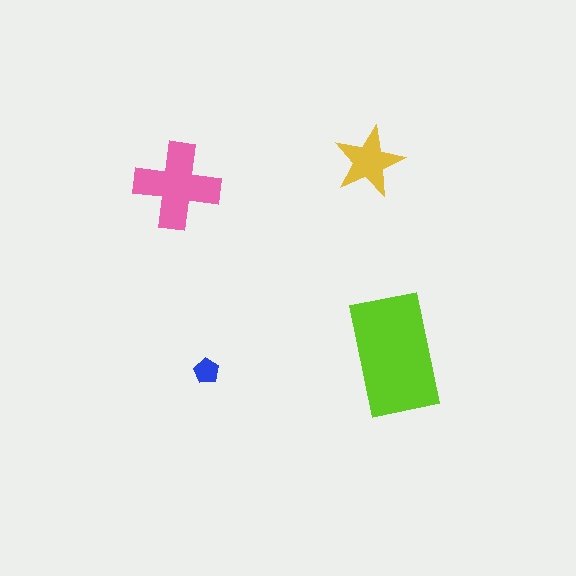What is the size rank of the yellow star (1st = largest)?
3rd.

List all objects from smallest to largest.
The blue pentagon, the yellow star, the pink cross, the lime rectangle.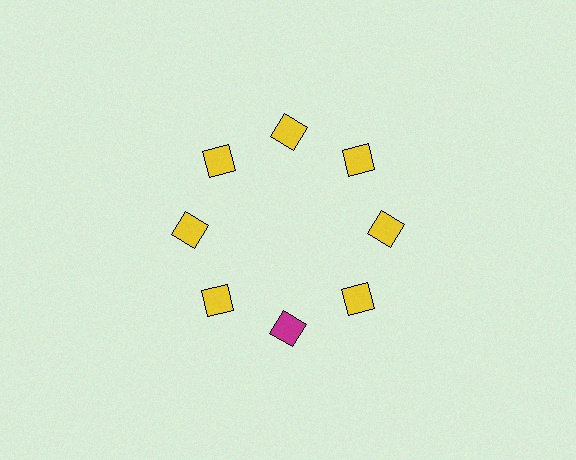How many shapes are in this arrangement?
There are 8 shapes arranged in a ring pattern.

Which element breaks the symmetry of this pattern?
The magenta diamond at roughly the 6 o'clock position breaks the symmetry. All other shapes are yellow diamonds.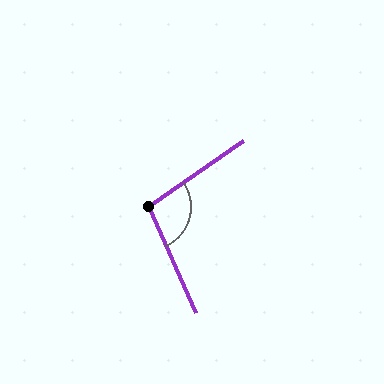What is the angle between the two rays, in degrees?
Approximately 101 degrees.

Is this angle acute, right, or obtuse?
It is obtuse.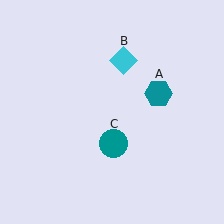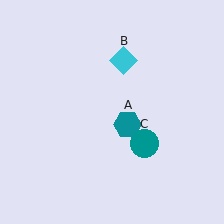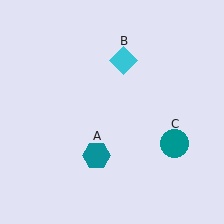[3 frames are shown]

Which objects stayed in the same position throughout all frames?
Cyan diamond (object B) remained stationary.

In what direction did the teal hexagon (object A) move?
The teal hexagon (object A) moved down and to the left.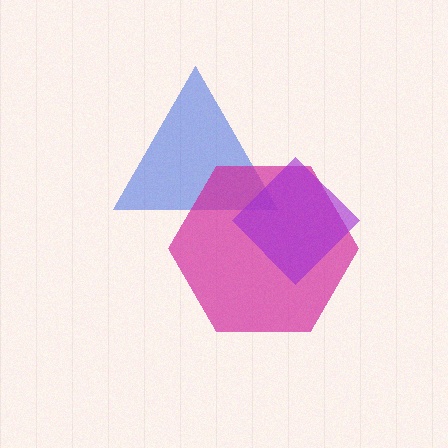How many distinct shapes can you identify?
There are 3 distinct shapes: a blue triangle, a magenta hexagon, a purple diamond.